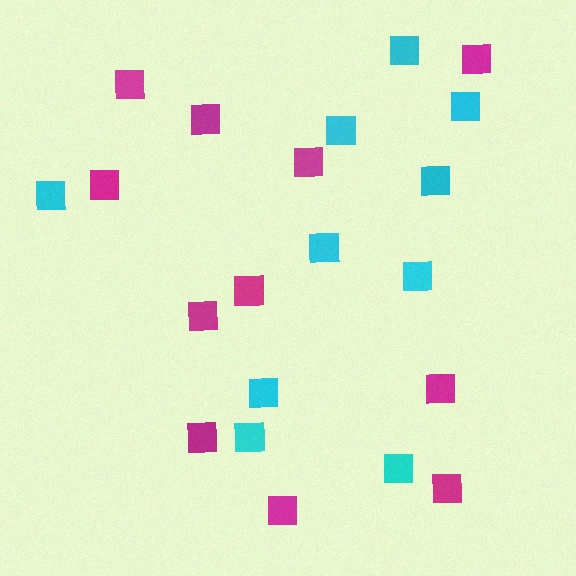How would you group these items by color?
There are 2 groups: one group of cyan squares (10) and one group of magenta squares (11).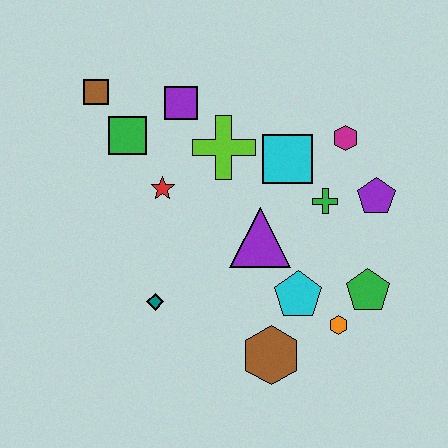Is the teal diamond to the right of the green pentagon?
No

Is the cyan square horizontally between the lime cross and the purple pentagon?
Yes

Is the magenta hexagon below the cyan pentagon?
No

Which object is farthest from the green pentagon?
The brown square is farthest from the green pentagon.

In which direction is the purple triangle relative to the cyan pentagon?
The purple triangle is above the cyan pentagon.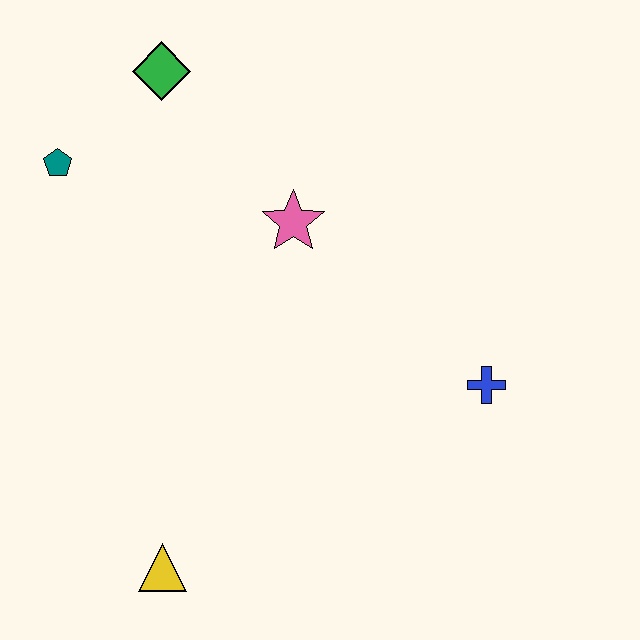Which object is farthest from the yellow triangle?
The green diamond is farthest from the yellow triangle.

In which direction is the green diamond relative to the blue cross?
The green diamond is to the left of the blue cross.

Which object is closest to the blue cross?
The pink star is closest to the blue cross.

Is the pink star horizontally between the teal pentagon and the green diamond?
No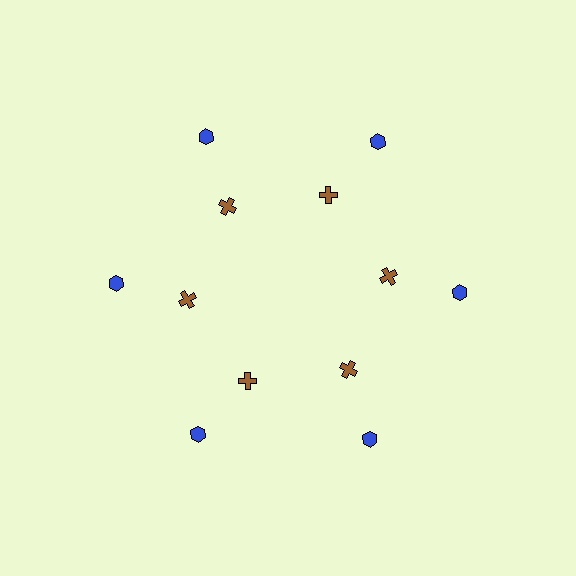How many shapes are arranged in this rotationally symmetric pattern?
There are 12 shapes, arranged in 6 groups of 2.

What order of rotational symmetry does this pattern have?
This pattern has 6-fold rotational symmetry.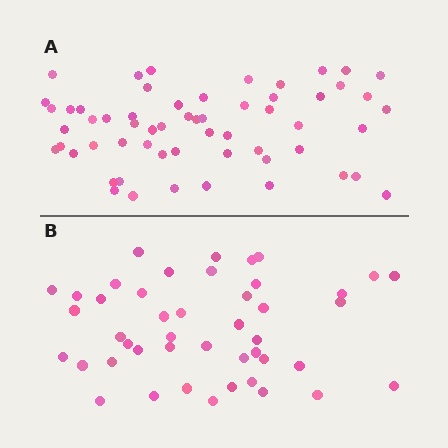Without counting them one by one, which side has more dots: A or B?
Region A (the top region) has more dots.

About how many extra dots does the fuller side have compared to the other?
Region A has approximately 15 more dots than region B.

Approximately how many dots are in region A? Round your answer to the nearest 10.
About 60 dots. (The exact count is 58, which rounds to 60.)